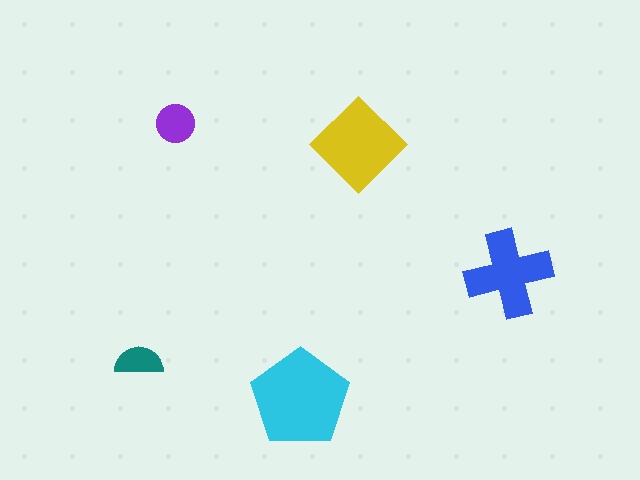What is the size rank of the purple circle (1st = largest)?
4th.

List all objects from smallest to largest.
The teal semicircle, the purple circle, the blue cross, the yellow diamond, the cyan pentagon.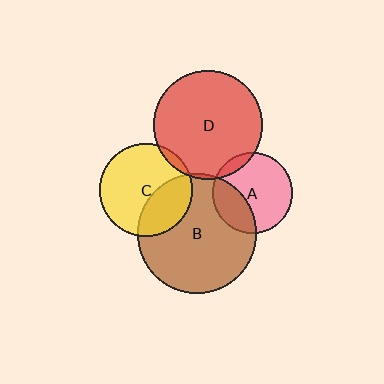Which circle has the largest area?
Circle B (brown).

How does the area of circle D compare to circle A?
Approximately 1.8 times.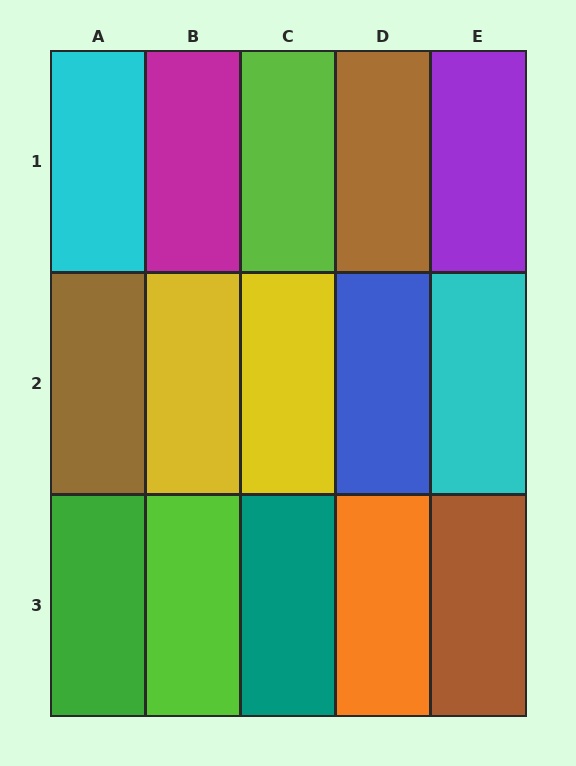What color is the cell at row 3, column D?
Orange.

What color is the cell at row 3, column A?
Green.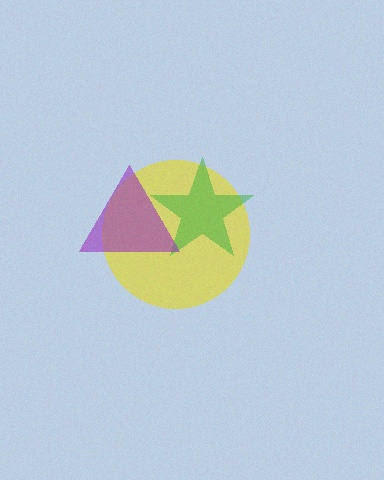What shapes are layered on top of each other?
The layered shapes are: a yellow circle, a green star, a purple triangle.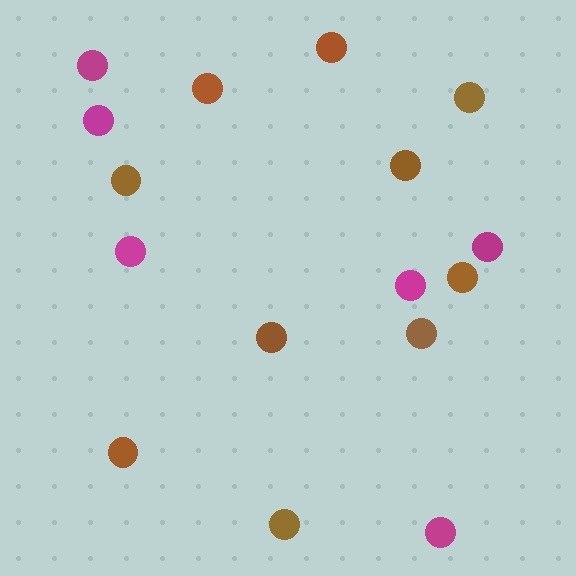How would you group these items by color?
There are 2 groups: one group of brown circles (10) and one group of magenta circles (6).